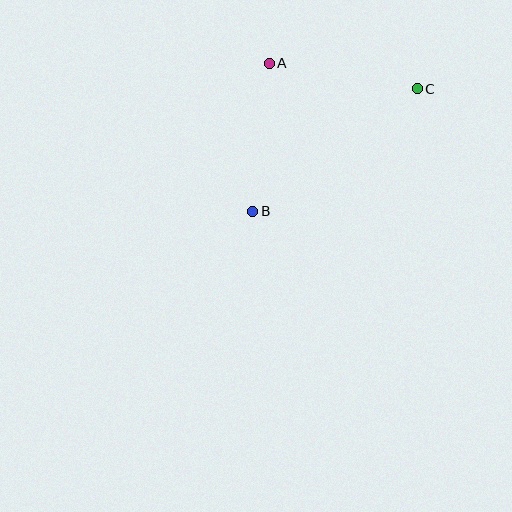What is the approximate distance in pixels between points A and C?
The distance between A and C is approximately 150 pixels.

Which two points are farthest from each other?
Points B and C are farthest from each other.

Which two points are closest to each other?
Points A and B are closest to each other.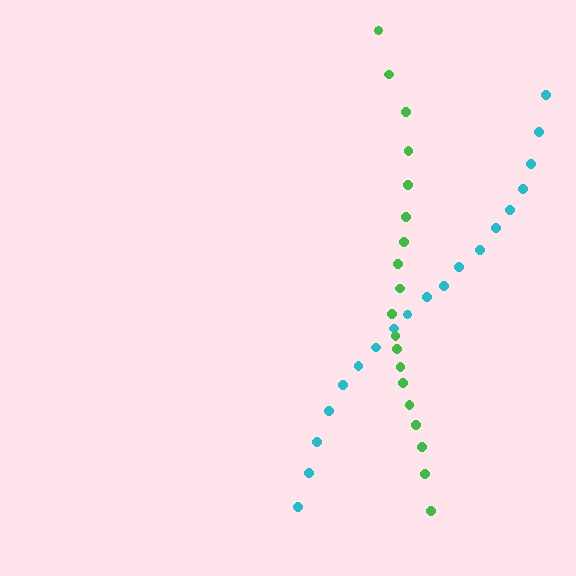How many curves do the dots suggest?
There are 2 distinct paths.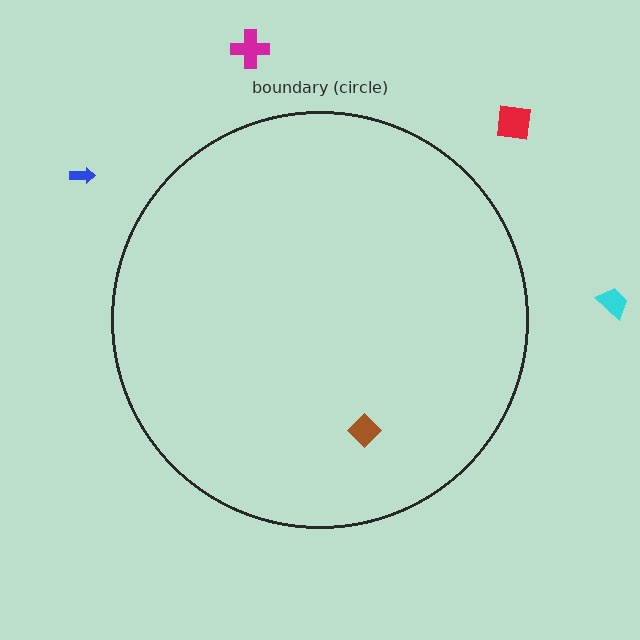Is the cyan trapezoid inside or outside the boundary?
Outside.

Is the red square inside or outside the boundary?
Outside.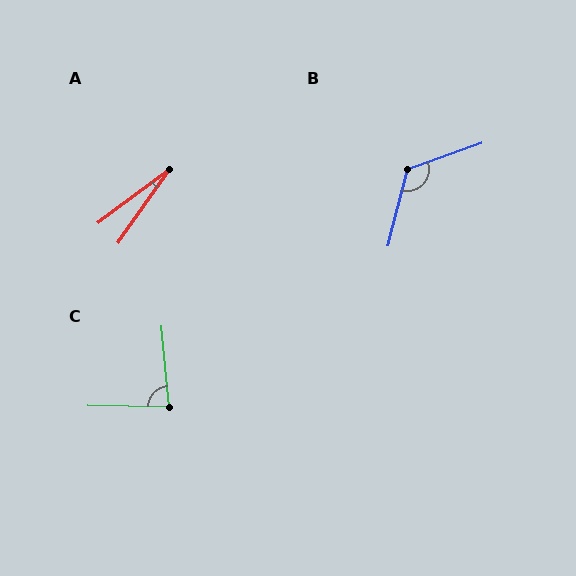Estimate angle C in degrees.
Approximately 83 degrees.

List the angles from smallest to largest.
A (19°), C (83°), B (124°).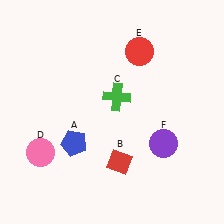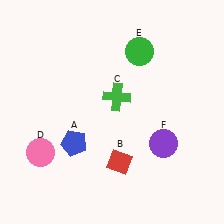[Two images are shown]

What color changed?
The circle (E) changed from red in Image 1 to green in Image 2.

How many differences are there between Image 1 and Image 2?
There is 1 difference between the two images.